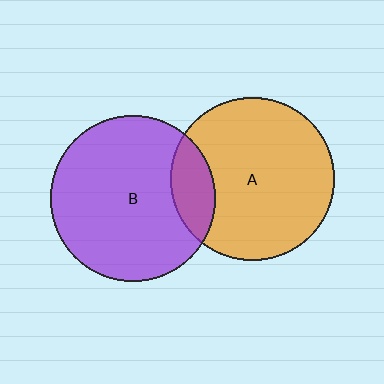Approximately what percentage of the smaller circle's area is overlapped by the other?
Approximately 15%.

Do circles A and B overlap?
Yes.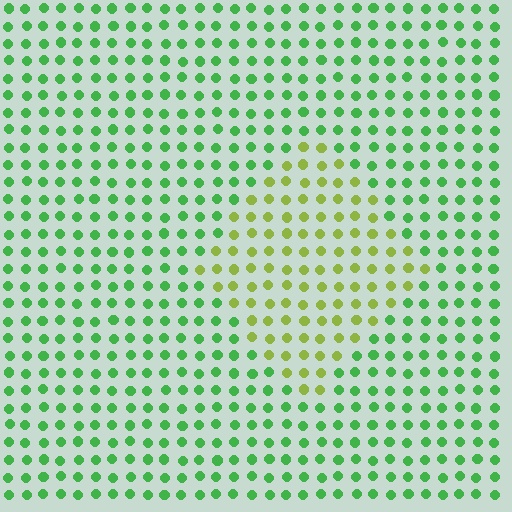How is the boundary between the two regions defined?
The boundary is defined purely by a slight shift in hue (about 45 degrees). Spacing, size, and orientation are identical on both sides.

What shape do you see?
I see a diamond.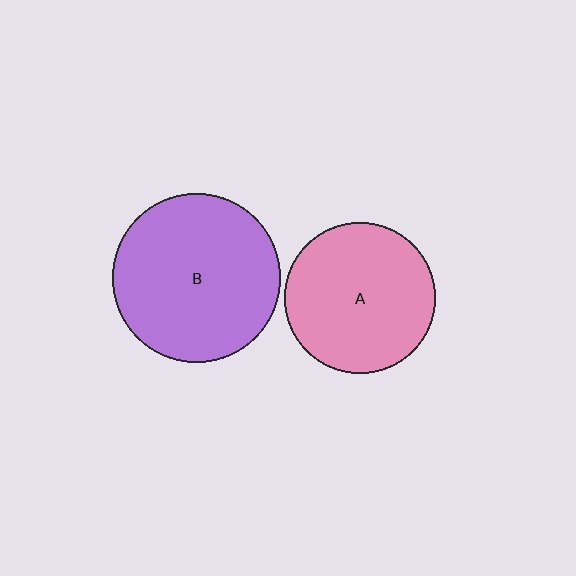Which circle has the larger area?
Circle B (purple).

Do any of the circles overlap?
No, none of the circles overlap.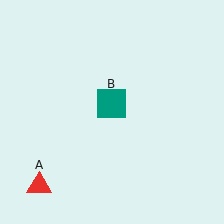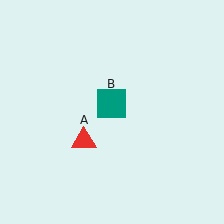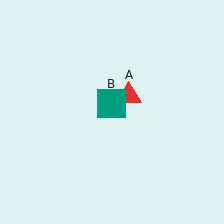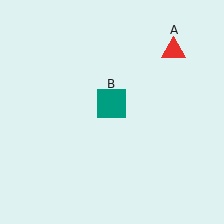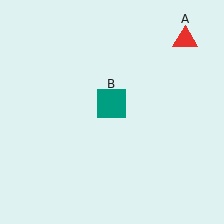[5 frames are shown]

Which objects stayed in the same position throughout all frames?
Teal square (object B) remained stationary.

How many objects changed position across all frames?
1 object changed position: red triangle (object A).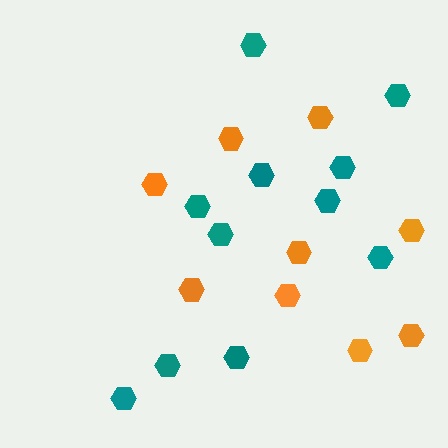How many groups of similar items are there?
There are 2 groups: one group of orange hexagons (9) and one group of teal hexagons (11).